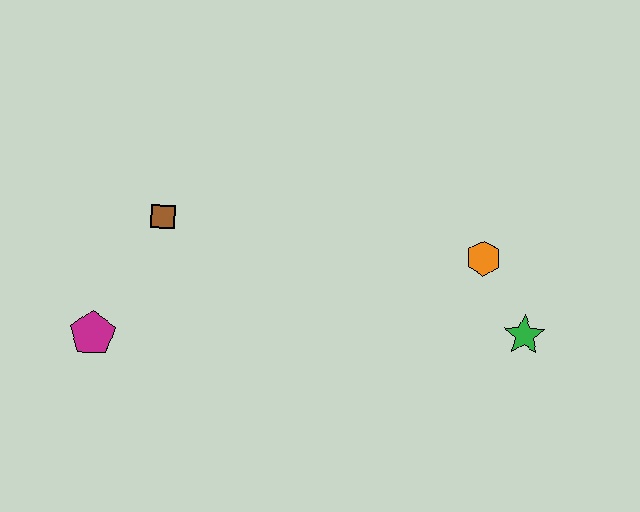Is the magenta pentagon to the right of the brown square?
No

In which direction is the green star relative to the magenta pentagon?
The green star is to the right of the magenta pentagon.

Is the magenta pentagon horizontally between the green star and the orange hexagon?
No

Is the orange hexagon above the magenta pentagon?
Yes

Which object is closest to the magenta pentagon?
The brown square is closest to the magenta pentagon.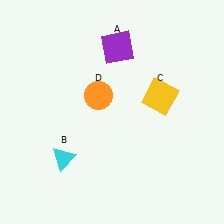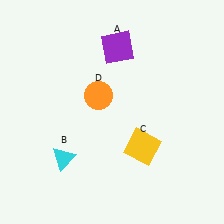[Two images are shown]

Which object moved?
The yellow square (C) moved down.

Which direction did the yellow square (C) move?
The yellow square (C) moved down.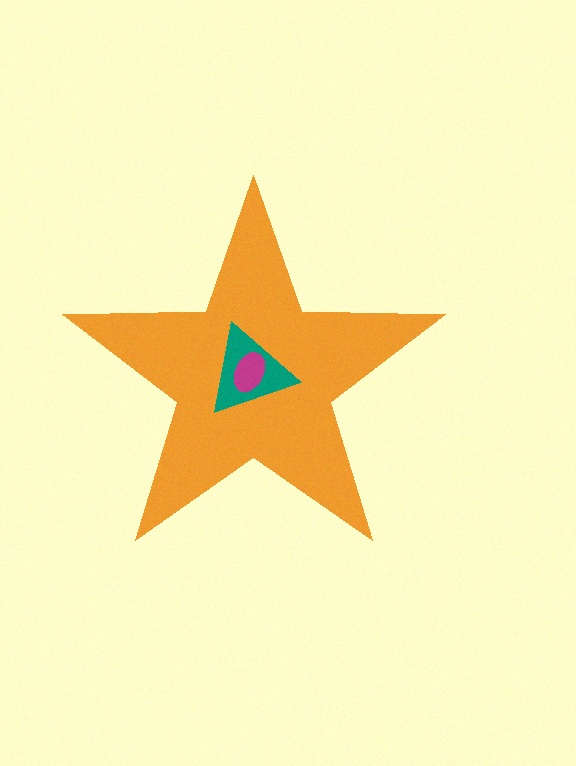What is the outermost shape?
The orange star.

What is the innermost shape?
The magenta ellipse.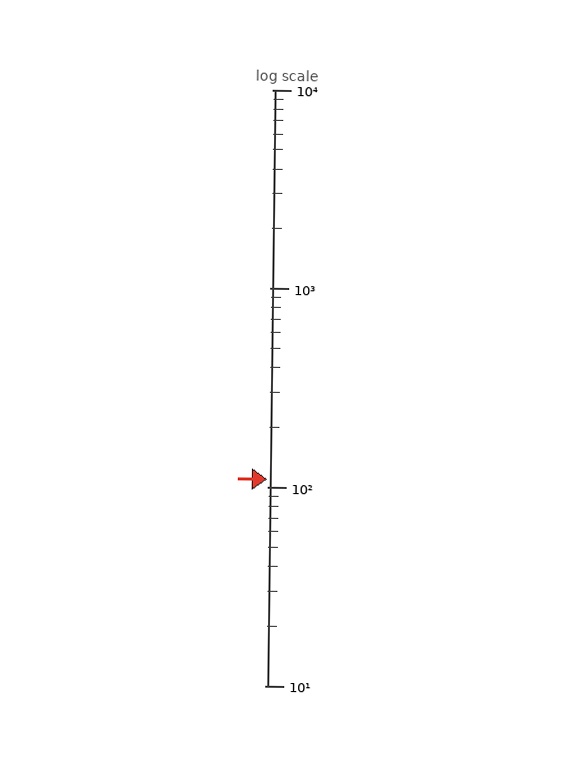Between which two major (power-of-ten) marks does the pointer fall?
The pointer is between 100 and 1000.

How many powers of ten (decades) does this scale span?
The scale spans 3 decades, from 10 to 10000.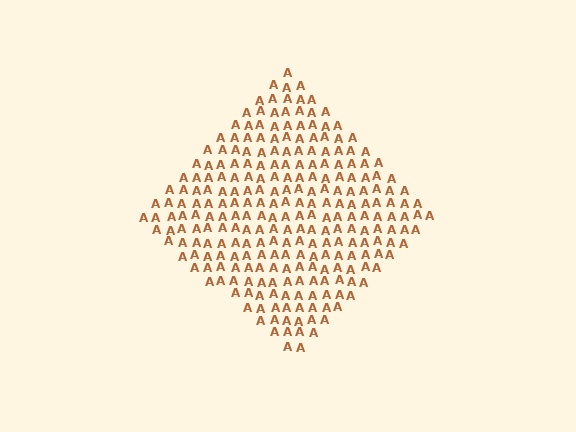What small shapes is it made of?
It is made of small letter A's.